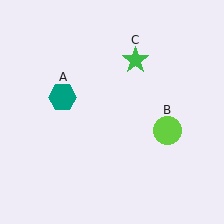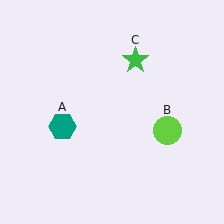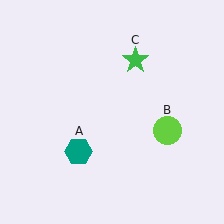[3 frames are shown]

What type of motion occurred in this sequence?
The teal hexagon (object A) rotated counterclockwise around the center of the scene.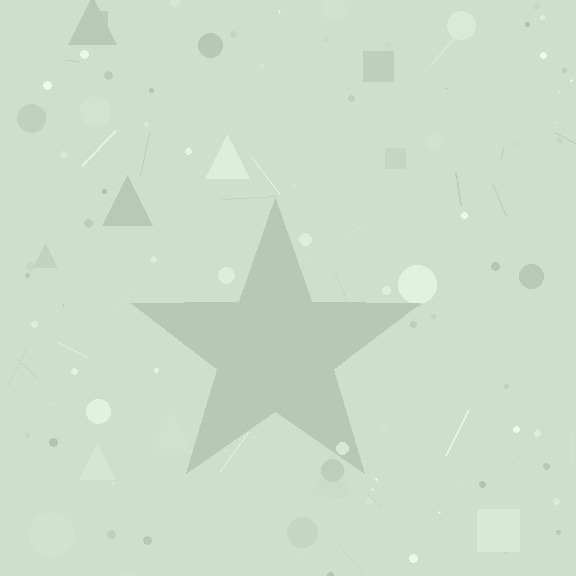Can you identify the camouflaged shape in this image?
The camouflaged shape is a star.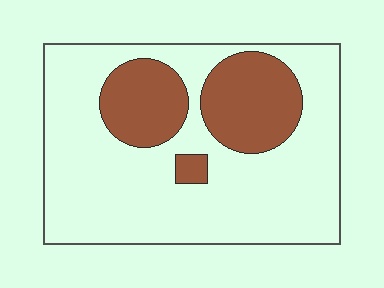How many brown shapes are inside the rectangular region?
3.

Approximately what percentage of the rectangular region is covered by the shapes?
Approximately 25%.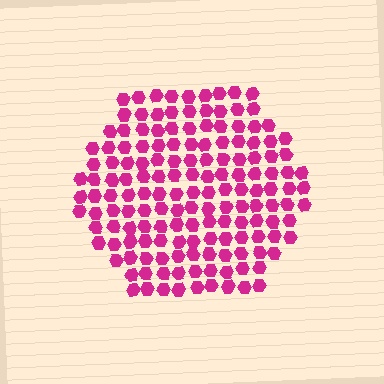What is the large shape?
The large shape is a hexagon.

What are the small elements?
The small elements are hexagons.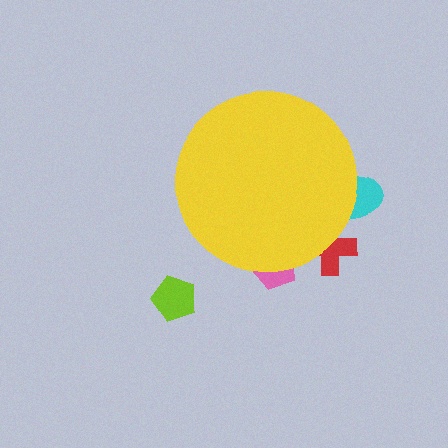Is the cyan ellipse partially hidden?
Yes, the cyan ellipse is partially hidden behind the yellow circle.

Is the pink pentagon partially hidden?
Yes, the pink pentagon is partially hidden behind the yellow circle.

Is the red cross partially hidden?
Yes, the red cross is partially hidden behind the yellow circle.